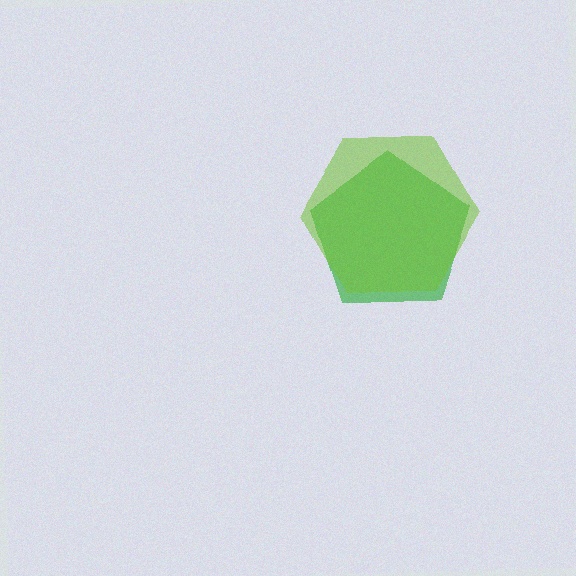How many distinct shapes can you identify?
There are 2 distinct shapes: a green pentagon, a lime hexagon.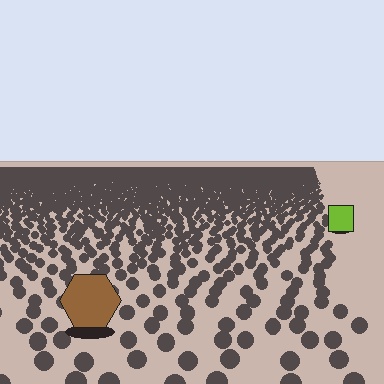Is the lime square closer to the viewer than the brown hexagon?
No. The brown hexagon is closer — you can tell from the texture gradient: the ground texture is coarser near it.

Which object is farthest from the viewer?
The lime square is farthest from the viewer. It appears smaller and the ground texture around it is denser.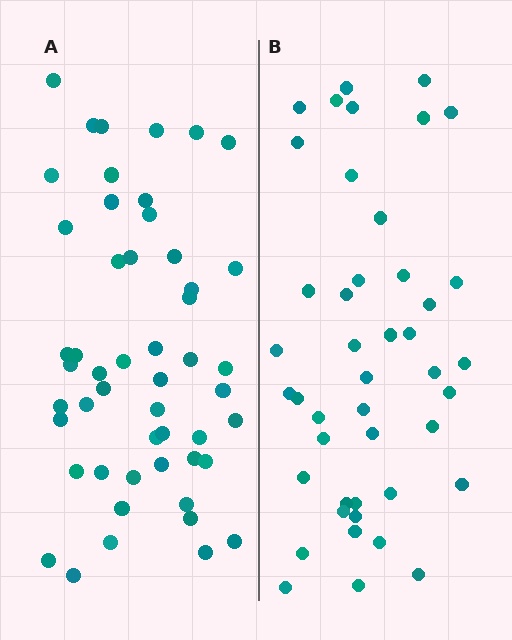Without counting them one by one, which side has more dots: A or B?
Region A (the left region) has more dots.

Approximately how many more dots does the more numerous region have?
Region A has roughly 8 or so more dots than region B.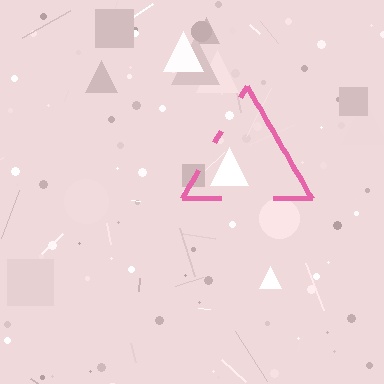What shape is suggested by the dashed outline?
The dashed outline suggests a triangle.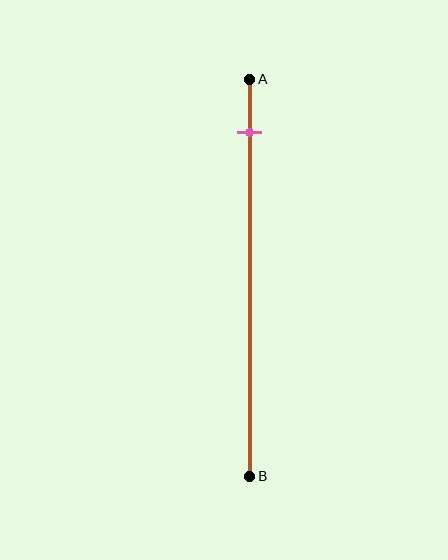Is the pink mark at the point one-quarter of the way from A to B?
No, the mark is at about 15% from A, not at the 25% one-quarter point.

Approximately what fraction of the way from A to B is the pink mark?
The pink mark is approximately 15% of the way from A to B.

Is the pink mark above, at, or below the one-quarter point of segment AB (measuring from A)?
The pink mark is above the one-quarter point of segment AB.